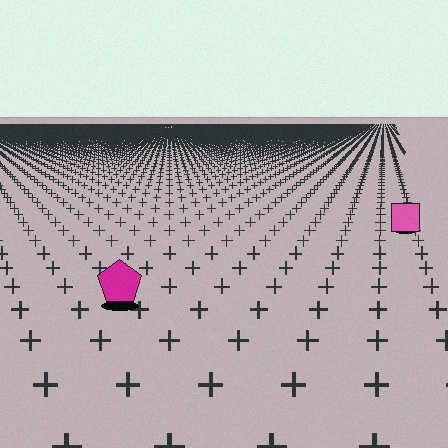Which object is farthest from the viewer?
The pink square is farthest from the viewer. It appears smaller and the ground texture around it is denser.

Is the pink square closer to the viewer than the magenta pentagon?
No. The magenta pentagon is closer — you can tell from the texture gradient: the ground texture is coarser near it.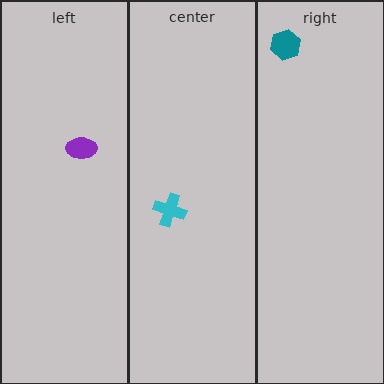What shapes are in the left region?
The purple ellipse.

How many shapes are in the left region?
1.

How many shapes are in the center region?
1.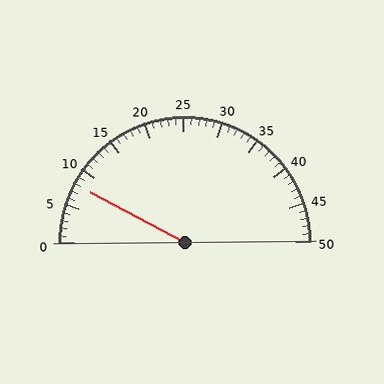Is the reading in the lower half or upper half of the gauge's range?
The reading is in the lower half of the range (0 to 50).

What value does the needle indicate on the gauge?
The needle indicates approximately 8.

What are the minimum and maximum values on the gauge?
The gauge ranges from 0 to 50.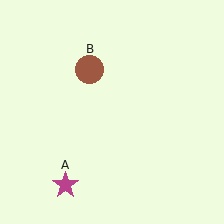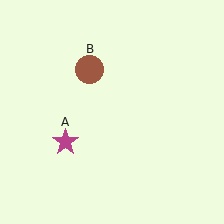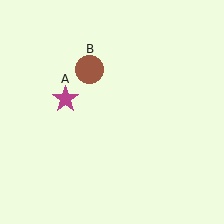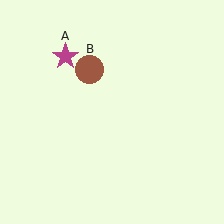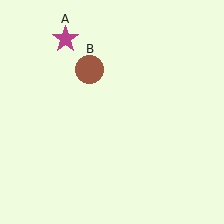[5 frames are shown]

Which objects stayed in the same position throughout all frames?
Brown circle (object B) remained stationary.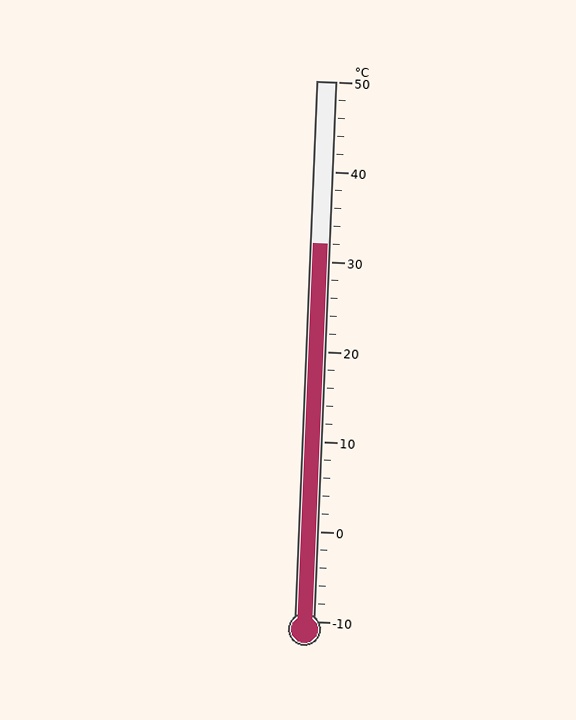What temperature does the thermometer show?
The thermometer shows approximately 32°C.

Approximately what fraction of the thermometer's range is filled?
The thermometer is filled to approximately 70% of its range.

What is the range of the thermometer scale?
The thermometer scale ranges from -10°C to 50°C.